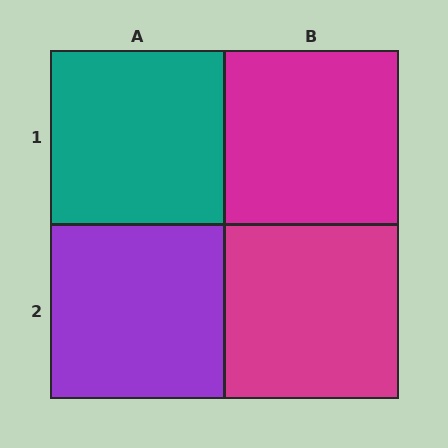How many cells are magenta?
2 cells are magenta.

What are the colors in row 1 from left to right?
Teal, magenta.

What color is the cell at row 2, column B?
Magenta.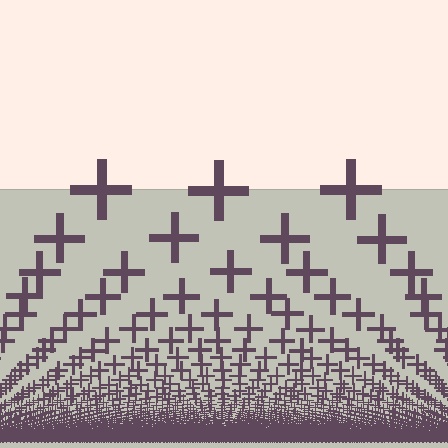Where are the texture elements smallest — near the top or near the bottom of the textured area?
Near the bottom.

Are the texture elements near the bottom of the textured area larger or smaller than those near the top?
Smaller. The gradient is inverted — elements near the bottom are smaller and denser.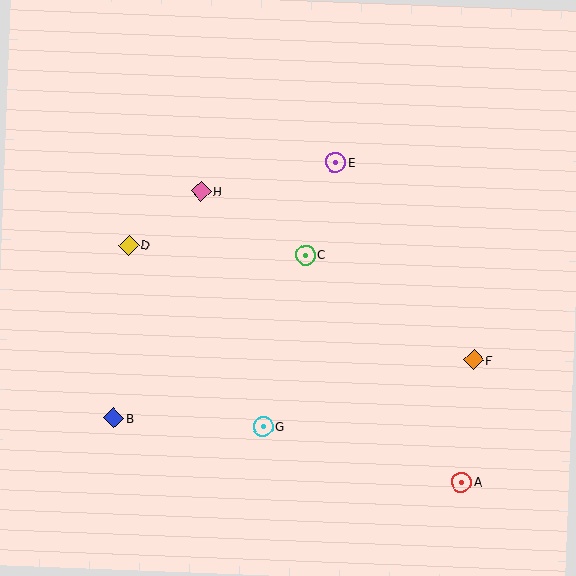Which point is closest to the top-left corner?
Point D is closest to the top-left corner.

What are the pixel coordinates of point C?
Point C is at (306, 255).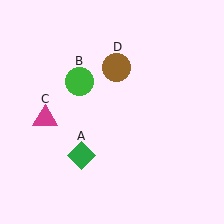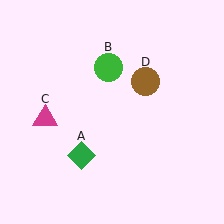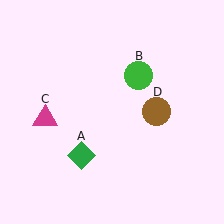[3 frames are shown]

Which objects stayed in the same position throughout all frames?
Green diamond (object A) and magenta triangle (object C) remained stationary.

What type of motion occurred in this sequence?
The green circle (object B), brown circle (object D) rotated clockwise around the center of the scene.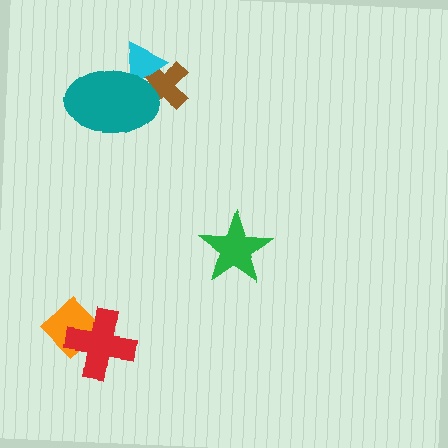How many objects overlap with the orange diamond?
1 object overlaps with the orange diamond.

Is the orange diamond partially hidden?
Yes, it is partially covered by another shape.